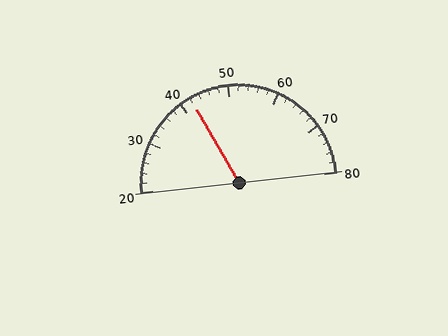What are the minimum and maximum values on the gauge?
The gauge ranges from 20 to 80.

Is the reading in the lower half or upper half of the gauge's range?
The reading is in the lower half of the range (20 to 80).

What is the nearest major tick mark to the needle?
The nearest major tick mark is 40.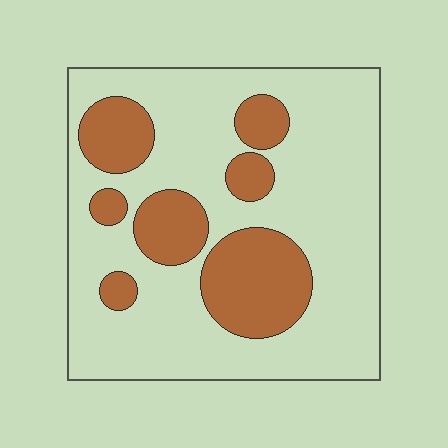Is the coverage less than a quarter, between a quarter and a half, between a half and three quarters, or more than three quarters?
Between a quarter and a half.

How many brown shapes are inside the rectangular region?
7.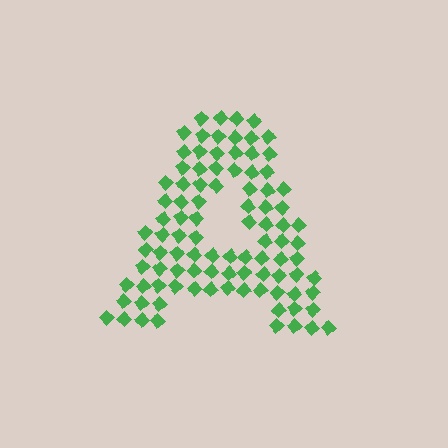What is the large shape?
The large shape is the letter A.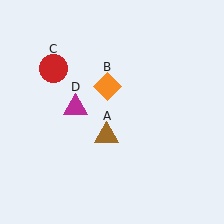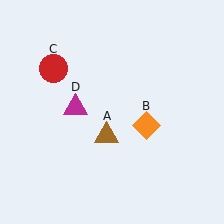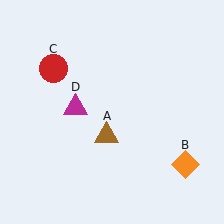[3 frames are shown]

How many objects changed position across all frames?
1 object changed position: orange diamond (object B).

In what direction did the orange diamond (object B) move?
The orange diamond (object B) moved down and to the right.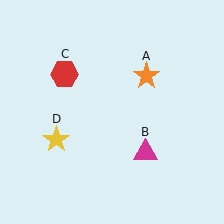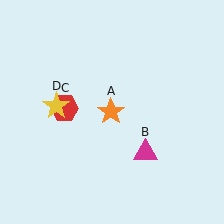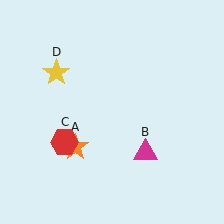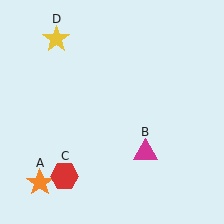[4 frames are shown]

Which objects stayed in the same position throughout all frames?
Magenta triangle (object B) remained stationary.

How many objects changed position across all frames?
3 objects changed position: orange star (object A), red hexagon (object C), yellow star (object D).